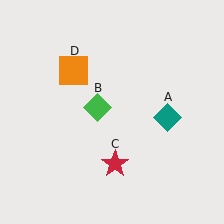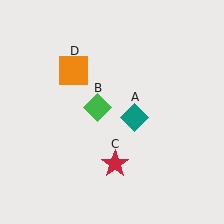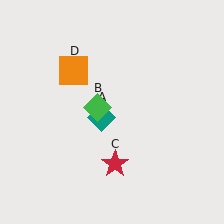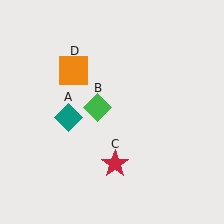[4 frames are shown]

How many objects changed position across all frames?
1 object changed position: teal diamond (object A).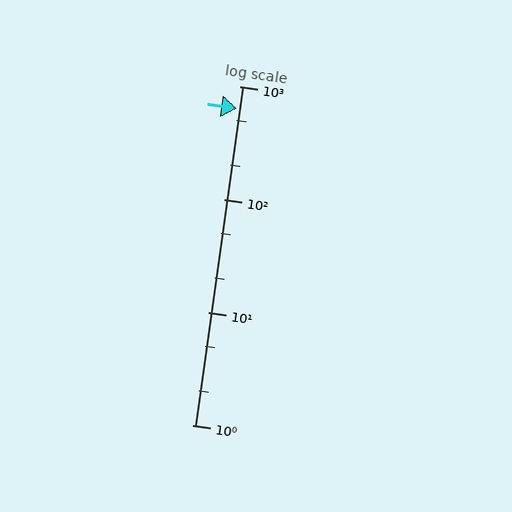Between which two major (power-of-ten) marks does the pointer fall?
The pointer is between 100 and 1000.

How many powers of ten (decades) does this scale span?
The scale spans 3 decades, from 1 to 1000.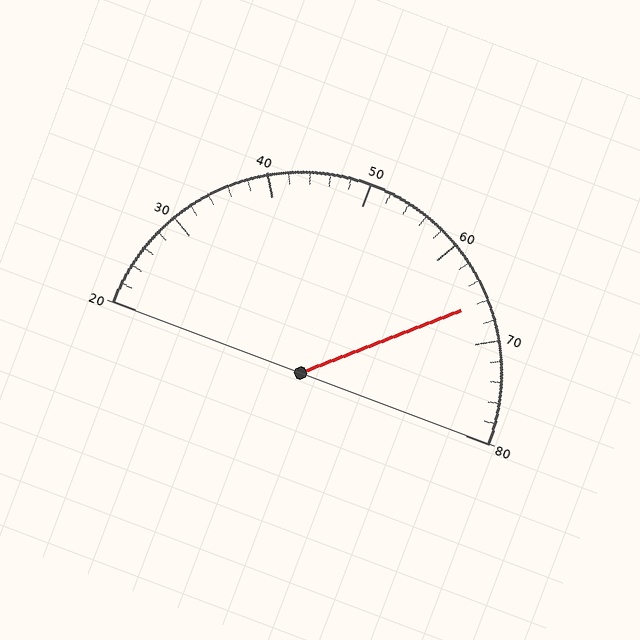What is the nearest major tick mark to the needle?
The nearest major tick mark is 70.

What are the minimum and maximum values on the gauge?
The gauge ranges from 20 to 80.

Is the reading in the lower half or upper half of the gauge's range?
The reading is in the upper half of the range (20 to 80).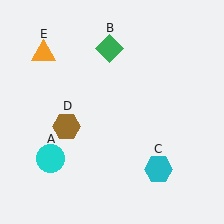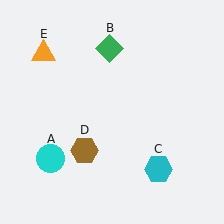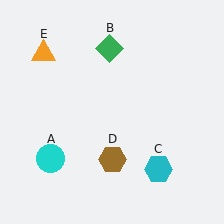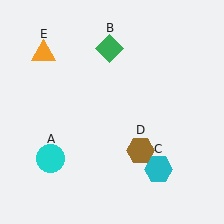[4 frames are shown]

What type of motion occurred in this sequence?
The brown hexagon (object D) rotated counterclockwise around the center of the scene.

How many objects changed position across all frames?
1 object changed position: brown hexagon (object D).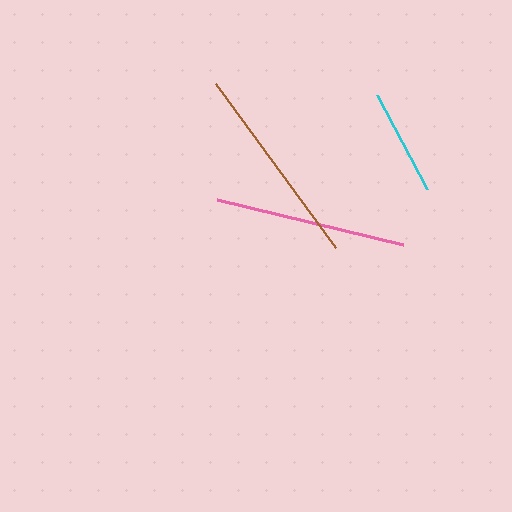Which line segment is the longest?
The brown line is the longest at approximately 203 pixels.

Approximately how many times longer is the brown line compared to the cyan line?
The brown line is approximately 1.9 times the length of the cyan line.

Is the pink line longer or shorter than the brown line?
The brown line is longer than the pink line.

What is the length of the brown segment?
The brown segment is approximately 203 pixels long.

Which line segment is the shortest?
The cyan line is the shortest at approximately 106 pixels.